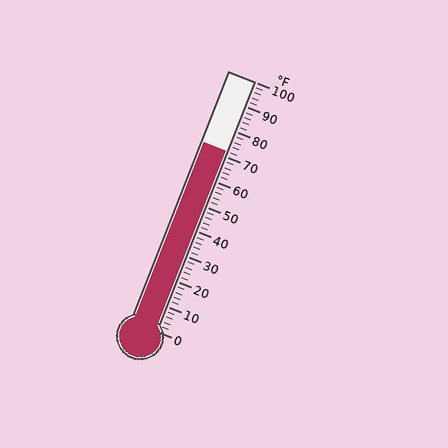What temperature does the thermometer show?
The thermometer shows approximately 72°F.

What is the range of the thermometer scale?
The thermometer scale ranges from 0°F to 100°F.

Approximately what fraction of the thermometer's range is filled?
The thermometer is filled to approximately 70% of its range.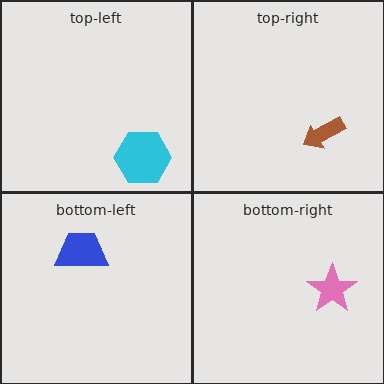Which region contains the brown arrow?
The top-right region.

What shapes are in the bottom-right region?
The pink star.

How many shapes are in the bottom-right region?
1.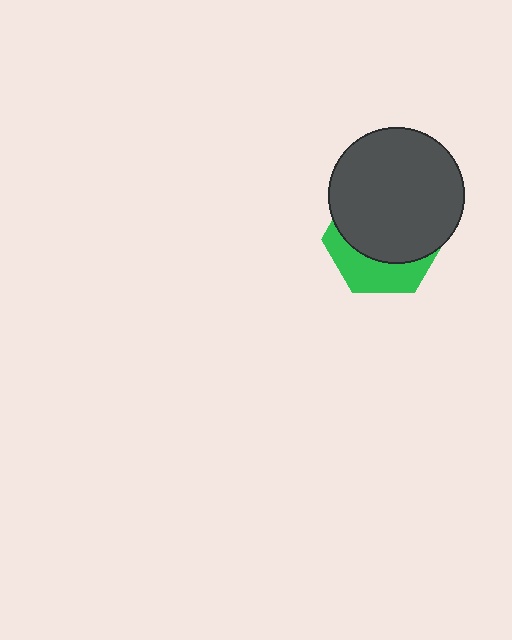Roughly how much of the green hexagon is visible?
A small part of it is visible (roughly 35%).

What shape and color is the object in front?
The object in front is a dark gray circle.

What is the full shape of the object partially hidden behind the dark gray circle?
The partially hidden object is a green hexagon.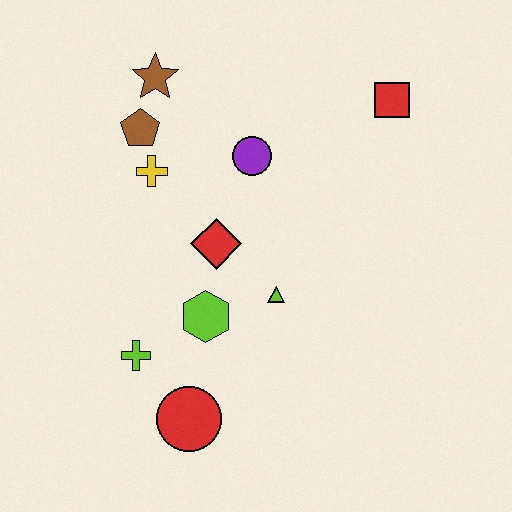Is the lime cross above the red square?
No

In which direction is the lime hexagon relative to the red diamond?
The lime hexagon is below the red diamond.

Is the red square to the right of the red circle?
Yes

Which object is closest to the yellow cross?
The brown pentagon is closest to the yellow cross.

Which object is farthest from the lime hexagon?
The red square is farthest from the lime hexagon.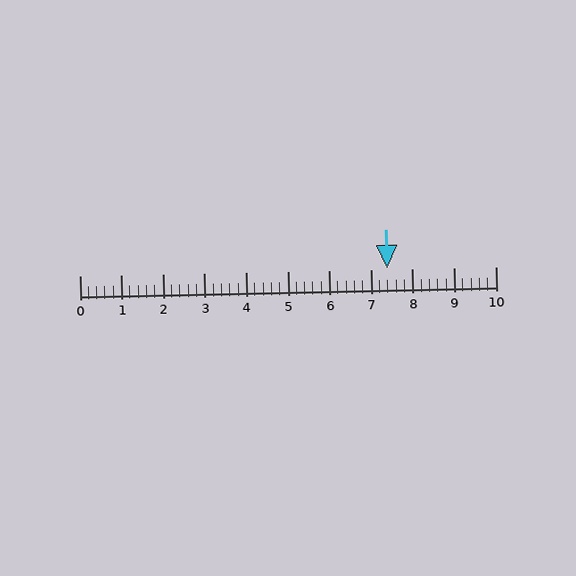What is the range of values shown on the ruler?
The ruler shows values from 0 to 10.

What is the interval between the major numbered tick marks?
The major tick marks are spaced 1 units apart.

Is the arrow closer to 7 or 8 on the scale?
The arrow is closer to 7.